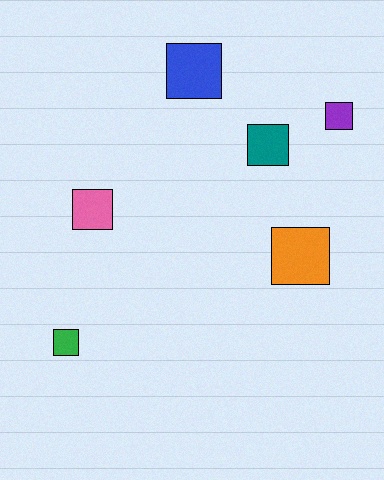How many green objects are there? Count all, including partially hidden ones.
There is 1 green object.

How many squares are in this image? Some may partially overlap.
There are 6 squares.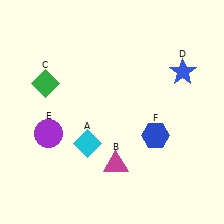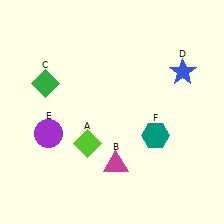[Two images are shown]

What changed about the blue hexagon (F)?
In Image 1, F is blue. In Image 2, it changed to teal.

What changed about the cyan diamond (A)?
In Image 1, A is cyan. In Image 2, it changed to lime.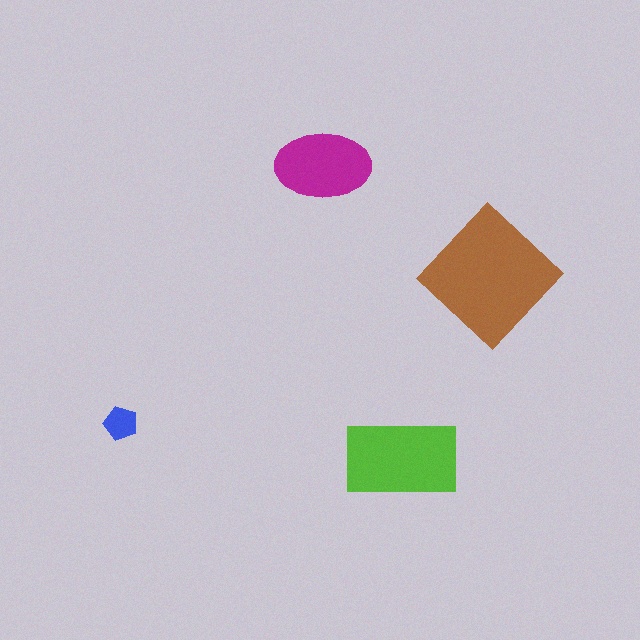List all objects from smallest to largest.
The blue pentagon, the magenta ellipse, the lime rectangle, the brown diamond.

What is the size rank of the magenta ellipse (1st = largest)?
3rd.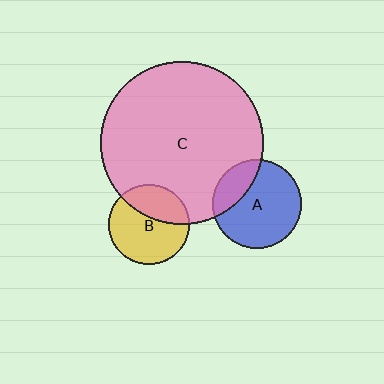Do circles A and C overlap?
Yes.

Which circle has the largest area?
Circle C (pink).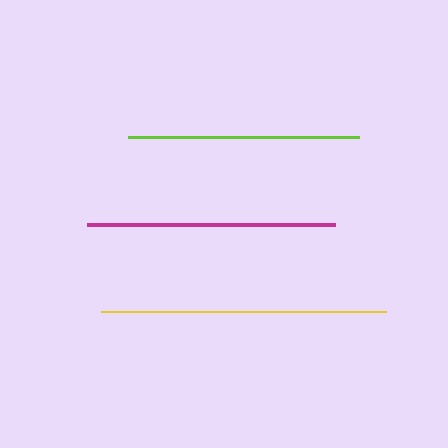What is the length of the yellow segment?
The yellow segment is approximately 285 pixels long.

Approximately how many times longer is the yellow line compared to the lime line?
The yellow line is approximately 1.2 times the length of the lime line.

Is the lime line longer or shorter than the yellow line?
The yellow line is longer than the lime line.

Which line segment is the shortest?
The lime line is the shortest at approximately 231 pixels.